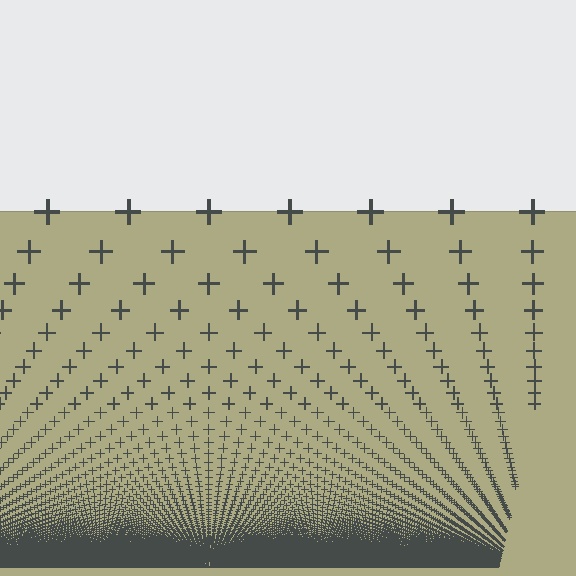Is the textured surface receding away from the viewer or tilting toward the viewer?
The surface appears to tilt toward the viewer. Texture elements get larger and sparser toward the top.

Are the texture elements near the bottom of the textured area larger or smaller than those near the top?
Smaller. The gradient is inverted — elements near the bottom are smaller and denser.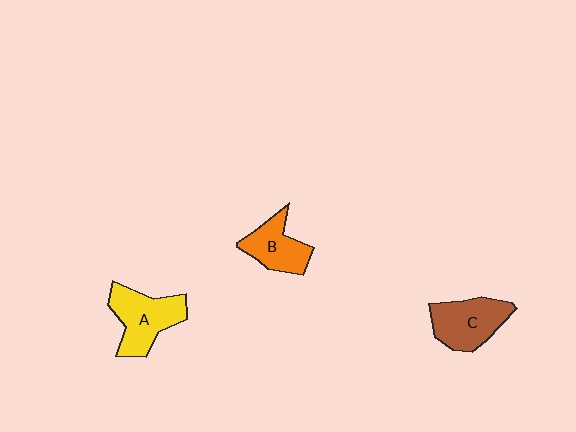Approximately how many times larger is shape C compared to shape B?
Approximately 1.2 times.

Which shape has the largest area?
Shape A (yellow).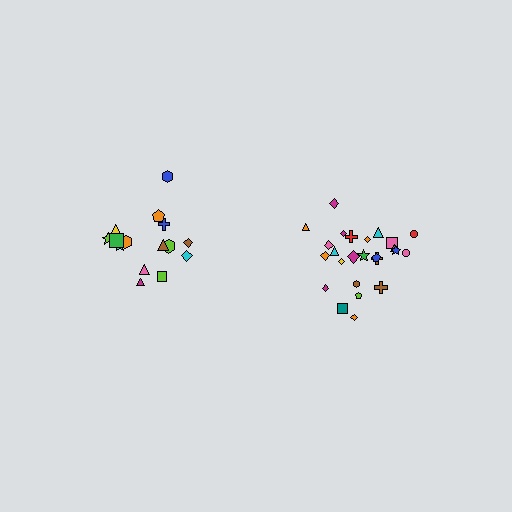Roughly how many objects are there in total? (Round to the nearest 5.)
Roughly 40 objects in total.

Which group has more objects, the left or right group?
The right group.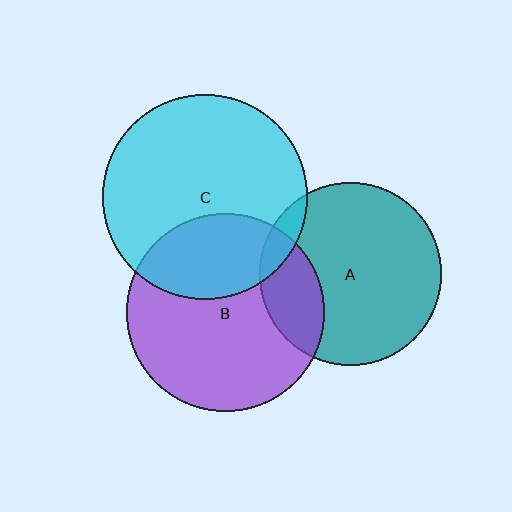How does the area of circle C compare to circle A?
Approximately 1.3 times.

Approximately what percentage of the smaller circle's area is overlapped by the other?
Approximately 20%.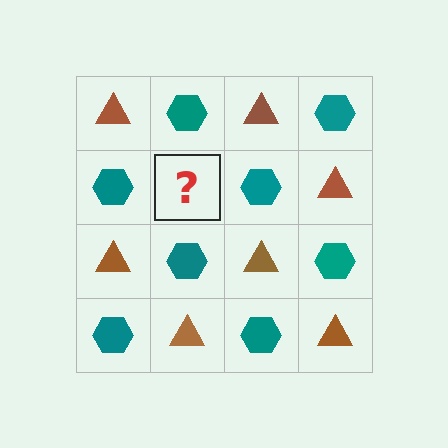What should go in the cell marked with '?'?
The missing cell should contain a brown triangle.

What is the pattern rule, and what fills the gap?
The rule is that it alternates brown triangle and teal hexagon in a checkerboard pattern. The gap should be filled with a brown triangle.